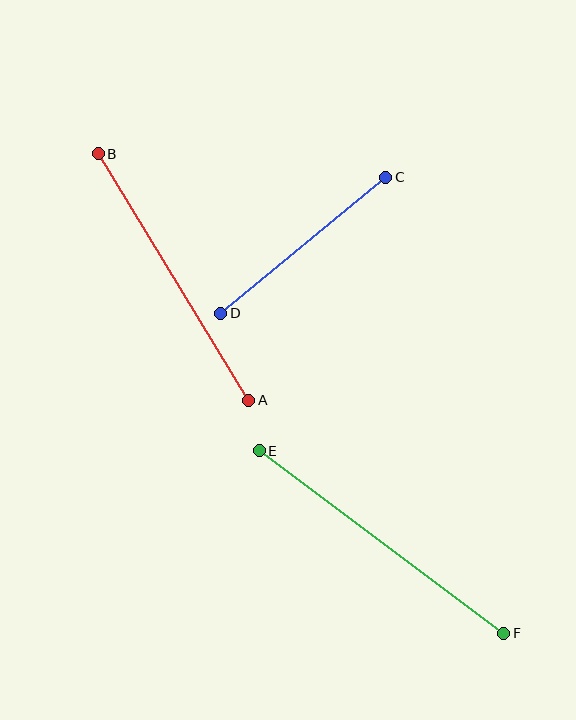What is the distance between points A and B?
The distance is approximately 289 pixels.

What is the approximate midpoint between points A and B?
The midpoint is at approximately (174, 277) pixels.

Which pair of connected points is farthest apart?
Points E and F are farthest apart.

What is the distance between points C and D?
The distance is approximately 214 pixels.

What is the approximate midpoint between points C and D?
The midpoint is at approximately (303, 245) pixels.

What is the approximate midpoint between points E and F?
The midpoint is at approximately (381, 542) pixels.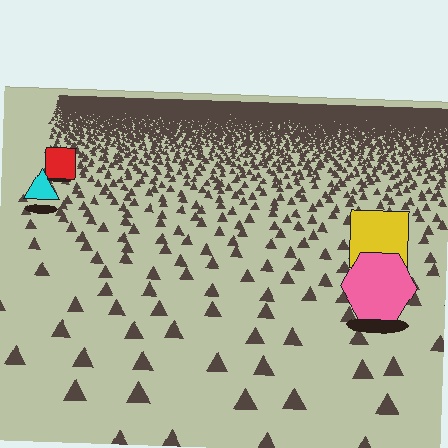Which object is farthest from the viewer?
The red square is farthest from the viewer. It appears smaller and the ground texture around it is denser.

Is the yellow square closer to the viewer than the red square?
Yes. The yellow square is closer — you can tell from the texture gradient: the ground texture is coarser near it.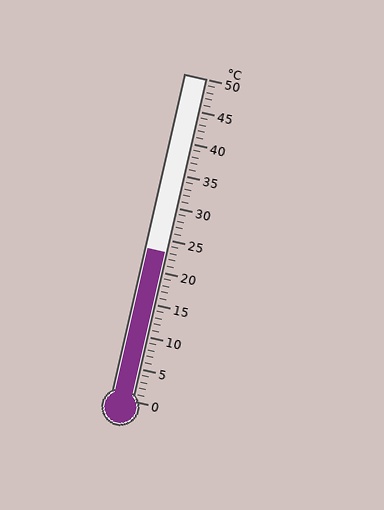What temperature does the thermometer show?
The thermometer shows approximately 23°C.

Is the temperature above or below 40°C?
The temperature is below 40°C.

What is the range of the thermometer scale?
The thermometer scale ranges from 0°C to 50°C.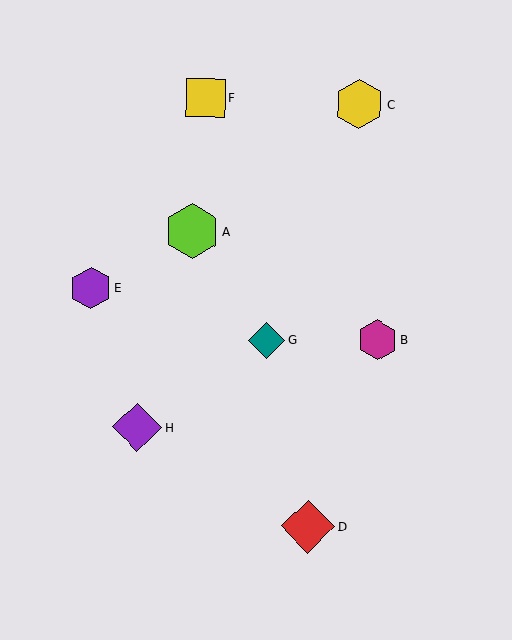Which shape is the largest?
The lime hexagon (labeled A) is the largest.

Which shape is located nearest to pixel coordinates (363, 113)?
The yellow hexagon (labeled C) at (359, 104) is nearest to that location.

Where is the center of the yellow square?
The center of the yellow square is at (206, 98).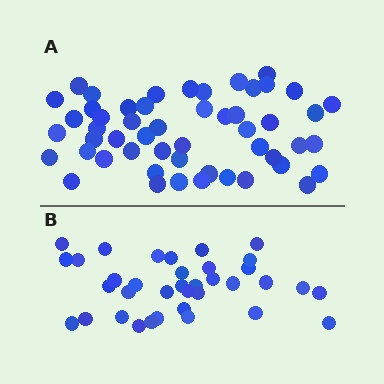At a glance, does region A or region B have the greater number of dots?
Region A (the top region) has more dots.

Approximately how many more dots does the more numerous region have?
Region A has approximately 15 more dots than region B.